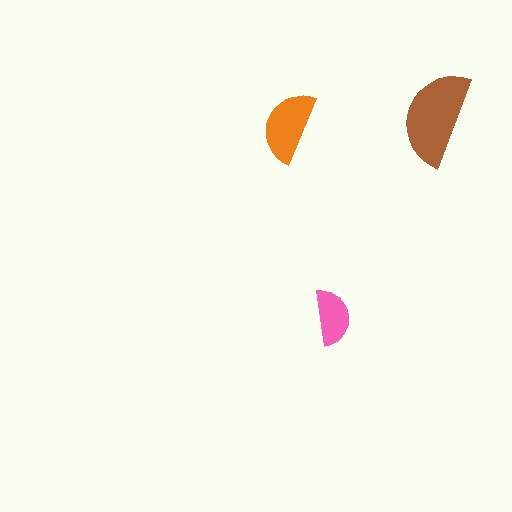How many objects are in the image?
There are 3 objects in the image.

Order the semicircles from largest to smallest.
the brown one, the orange one, the pink one.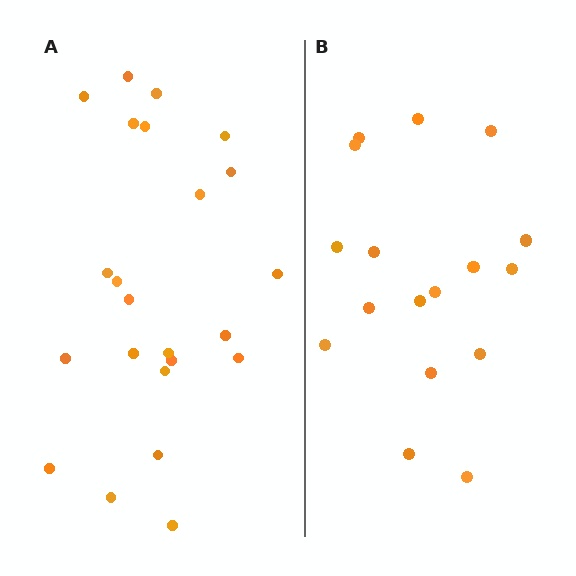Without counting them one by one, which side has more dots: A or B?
Region A (the left region) has more dots.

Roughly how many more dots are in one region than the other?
Region A has about 6 more dots than region B.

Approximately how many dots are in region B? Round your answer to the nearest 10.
About 20 dots. (The exact count is 17, which rounds to 20.)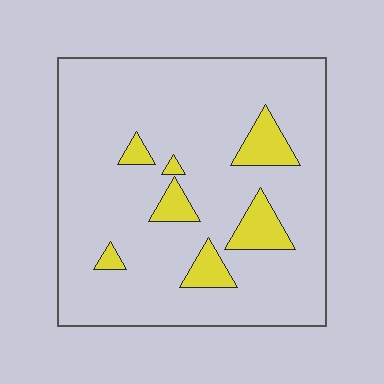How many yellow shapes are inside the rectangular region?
7.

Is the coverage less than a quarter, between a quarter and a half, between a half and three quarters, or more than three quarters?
Less than a quarter.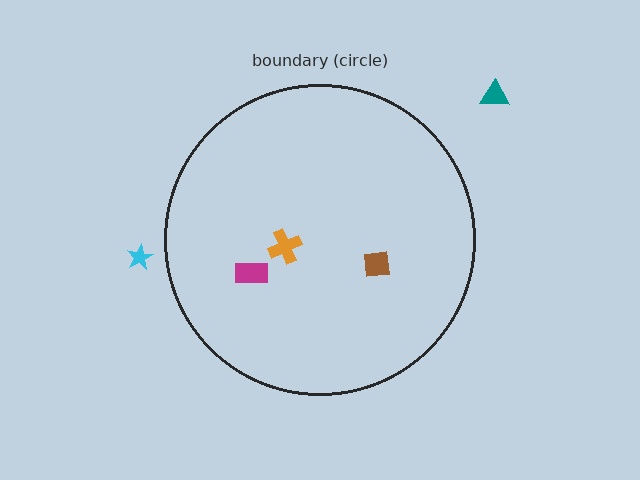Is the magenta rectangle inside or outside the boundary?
Inside.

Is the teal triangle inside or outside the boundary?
Outside.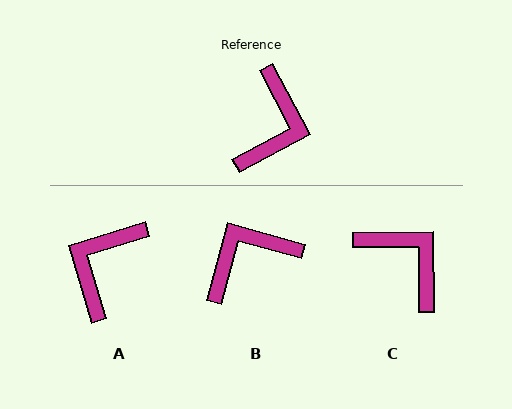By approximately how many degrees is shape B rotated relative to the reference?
Approximately 137 degrees counter-clockwise.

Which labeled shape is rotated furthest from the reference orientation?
A, about 169 degrees away.